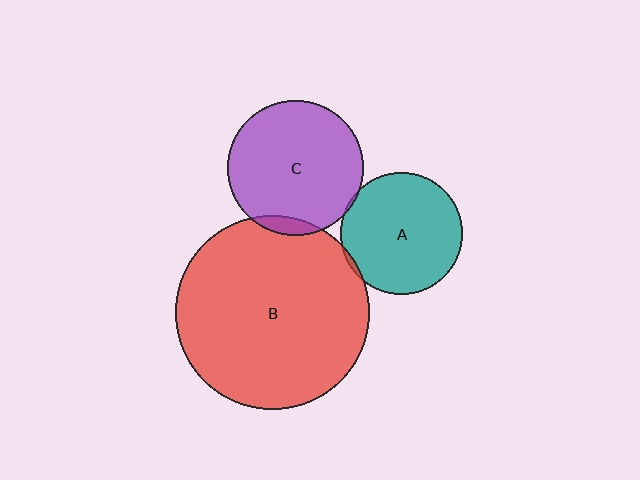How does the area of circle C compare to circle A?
Approximately 1.2 times.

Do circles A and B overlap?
Yes.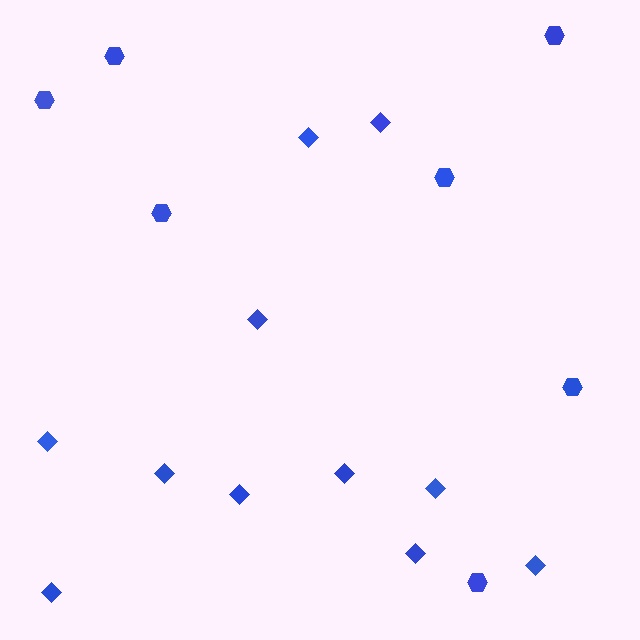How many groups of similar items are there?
There are 2 groups: one group of hexagons (7) and one group of diamonds (11).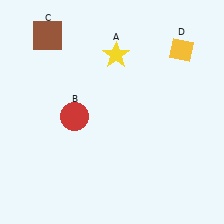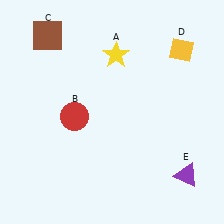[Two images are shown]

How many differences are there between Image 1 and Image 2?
There is 1 difference between the two images.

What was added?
A purple triangle (E) was added in Image 2.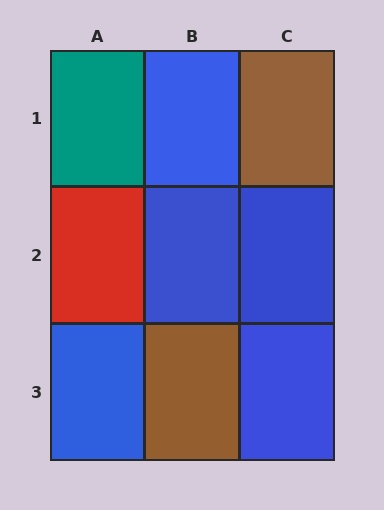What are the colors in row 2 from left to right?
Red, blue, blue.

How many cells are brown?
2 cells are brown.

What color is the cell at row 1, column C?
Brown.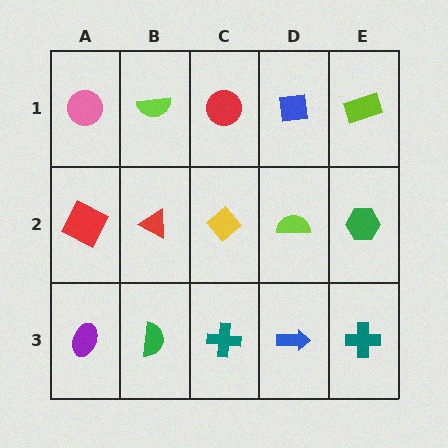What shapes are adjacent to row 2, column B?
A lime semicircle (row 1, column B), a green semicircle (row 3, column B), a red square (row 2, column A), a yellow diamond (row 2, column C).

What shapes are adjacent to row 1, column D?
A lime semicircle (row 2, column D), a red circle (row 1, column C), a lime rectangle (row 1, column E).